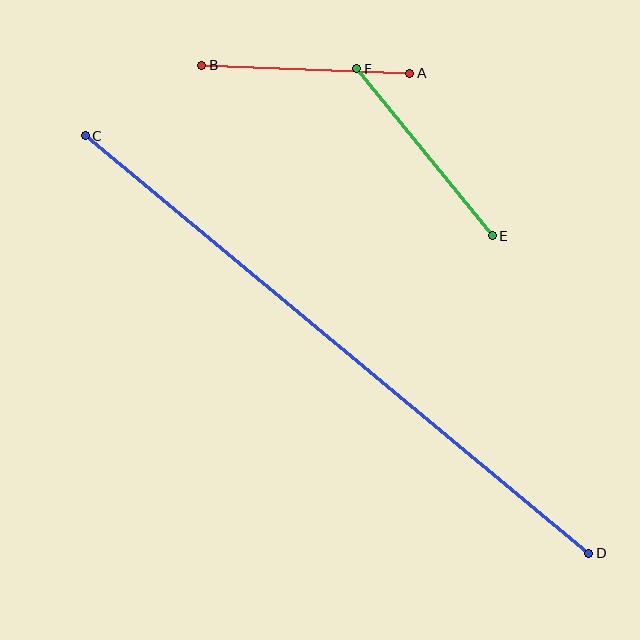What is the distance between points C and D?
The distance is approximately 654 pixels.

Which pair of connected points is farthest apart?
Points C and D are farthest apart.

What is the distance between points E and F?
The distance is approximately 215 pixels.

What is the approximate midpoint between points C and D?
The midpoint is at approximately (337, 344) pixels.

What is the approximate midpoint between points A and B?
The midpoint is at approximately (306, 69) pixels.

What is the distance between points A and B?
The distance is approximately 208 pixels.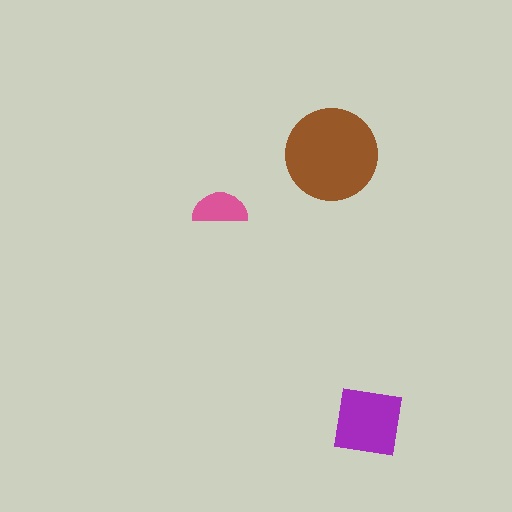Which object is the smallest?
The pink semicircle.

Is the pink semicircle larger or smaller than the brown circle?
Smaller.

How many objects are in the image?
There are 3 objects in the image.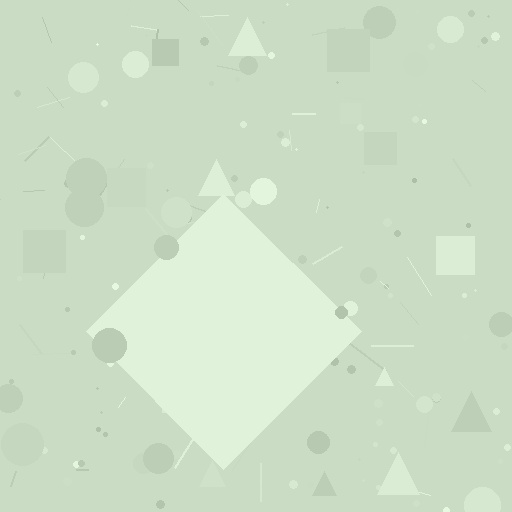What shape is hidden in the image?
A diamond is hidden in the image.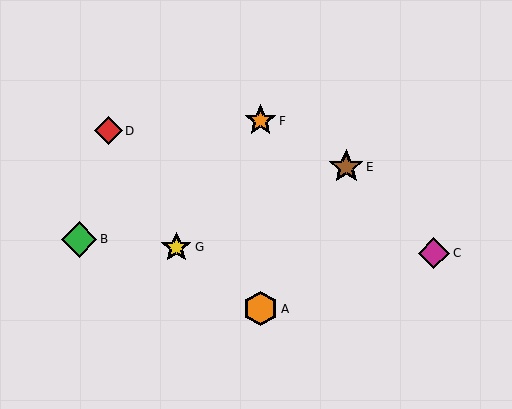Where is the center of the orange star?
The center of the orange star is at (261, 121).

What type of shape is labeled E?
Shape E is a brown star.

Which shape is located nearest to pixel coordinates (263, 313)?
The orange hexagon (labeled A) at (260, 309) is nearest to that location.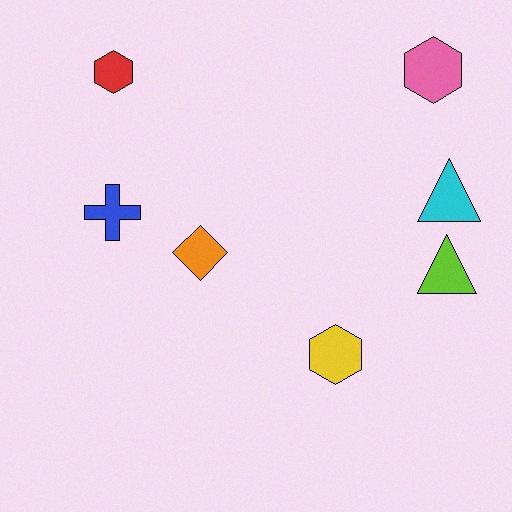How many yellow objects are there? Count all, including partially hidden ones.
There is 1 yellow object.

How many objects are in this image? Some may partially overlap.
There are 7 objects.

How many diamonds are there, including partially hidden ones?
There is 1 diamond.